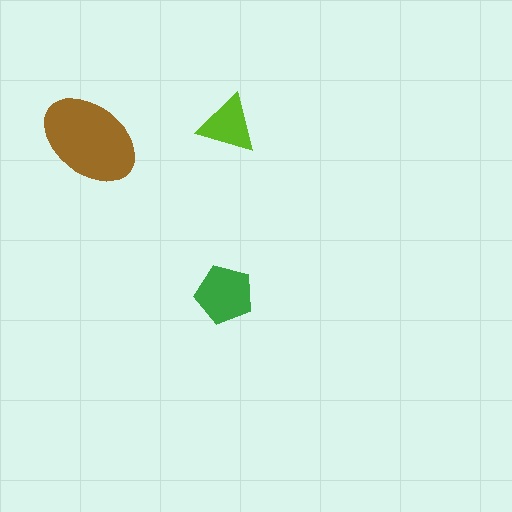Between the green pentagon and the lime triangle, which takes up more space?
The green pentagon.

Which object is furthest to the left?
The brown ellipse is leftmost.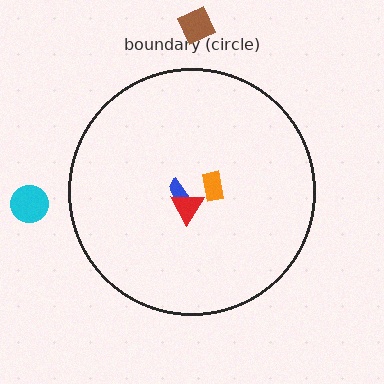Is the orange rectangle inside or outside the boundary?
Inside.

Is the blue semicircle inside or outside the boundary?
Inside.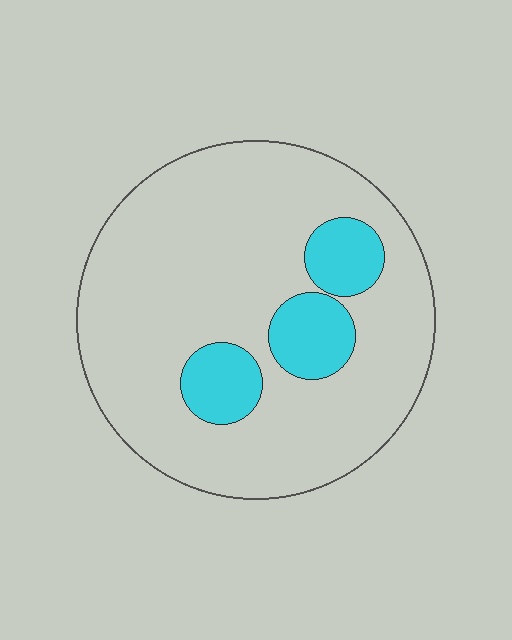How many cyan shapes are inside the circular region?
3.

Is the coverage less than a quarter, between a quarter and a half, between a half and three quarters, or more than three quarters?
Less than a quarter.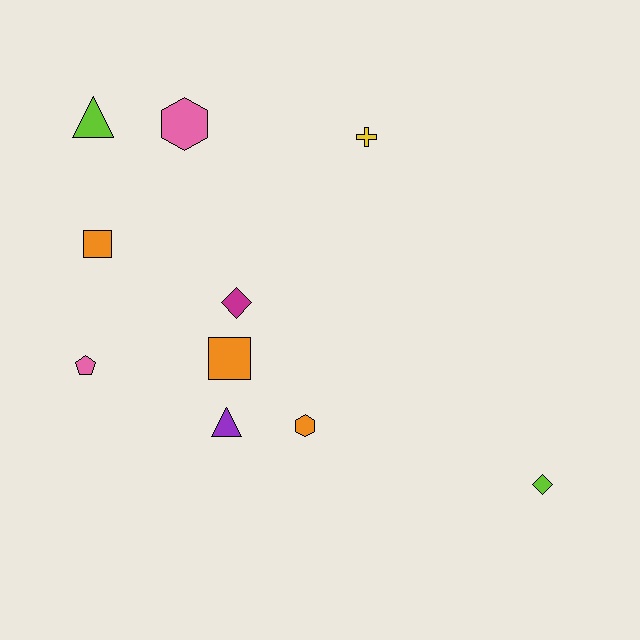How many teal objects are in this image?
There are no teal objects.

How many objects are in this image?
There are 10 objects.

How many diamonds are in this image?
There are 2 diamonds.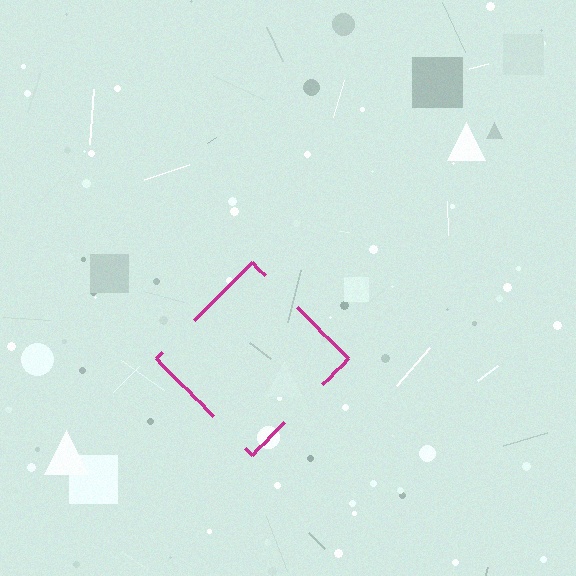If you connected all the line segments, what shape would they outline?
They would outline a diamond.